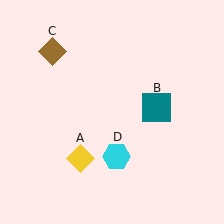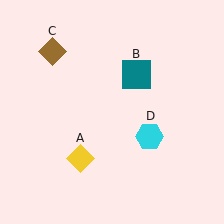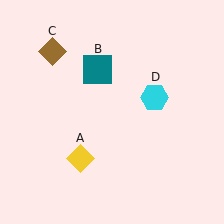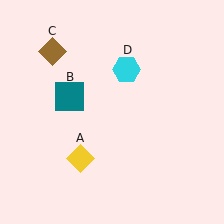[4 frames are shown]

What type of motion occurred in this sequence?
The teal square (object B), cyan hexagon (object D) rotated counterclockwise around the center of the scene.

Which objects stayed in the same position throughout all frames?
Yellow diamond (object A) and brown diamond (object C) remained stationary.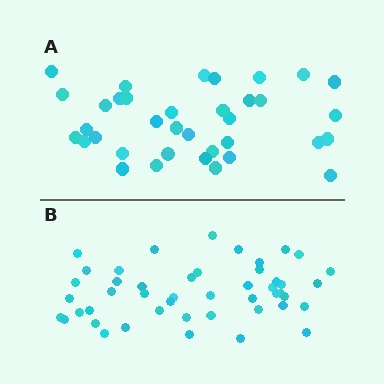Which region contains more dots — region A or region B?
Region B (the bottom region) has more dots.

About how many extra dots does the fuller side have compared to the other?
Region B has roughly 12 or so more dots than region A.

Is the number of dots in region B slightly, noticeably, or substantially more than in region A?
Region B has noticeably more, but not dramatically so. The ratio is roughly 1.3 to 1.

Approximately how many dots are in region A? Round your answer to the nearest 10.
About 40 dots. (The exact count is 36, which rounds to 40.)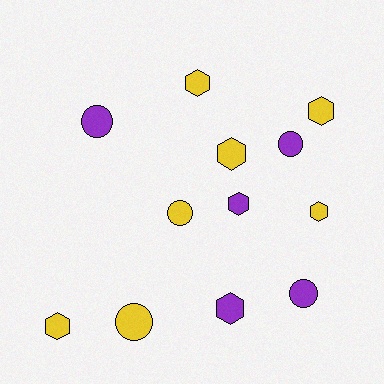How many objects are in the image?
There are 12 objects.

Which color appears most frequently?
Yellow, with 7 objects.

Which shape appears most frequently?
Hexagon, with 7 objects.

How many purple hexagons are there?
There are 2 purple hexagons.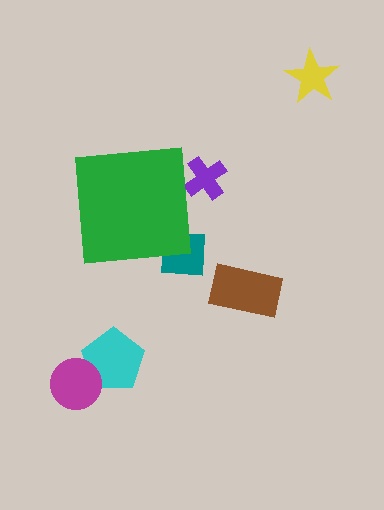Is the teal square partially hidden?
Yes, the teal square is partially hidden behind the green square.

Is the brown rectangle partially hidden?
No, the brown rectangle is fully visible.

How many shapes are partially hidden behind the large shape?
2 shapes are partially hidden.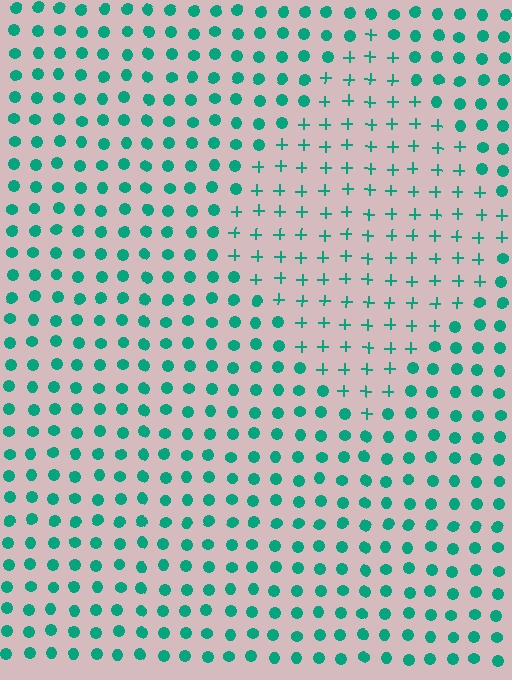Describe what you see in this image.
The image is filled with small teal elements arranged in a uniform grid. A diamond-shaped region contains plus signs, while the surrounding area contains circles. The boundary is defined purely by the change in element shape.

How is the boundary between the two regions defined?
The boundary is defined by a change in element shape: plus signs inside vs. circles outside. All elements share the same color and spacing.